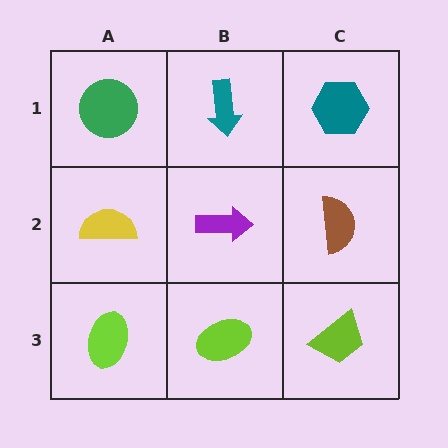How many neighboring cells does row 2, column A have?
3.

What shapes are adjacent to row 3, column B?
A purple arrow (row 2, column B), a lime ellipse (row 3, column A), a lime trapezoid (row 3, column C).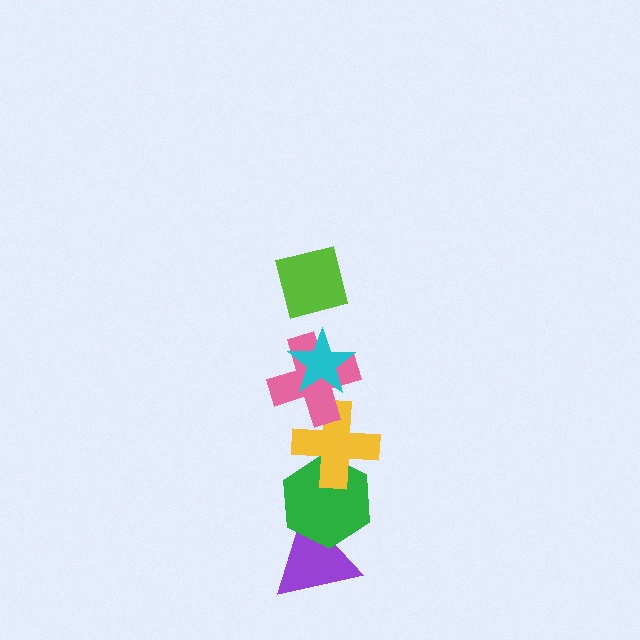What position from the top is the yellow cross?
The yellow cross is 4th from the top.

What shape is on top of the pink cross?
The cyan star is on top of the pink cross.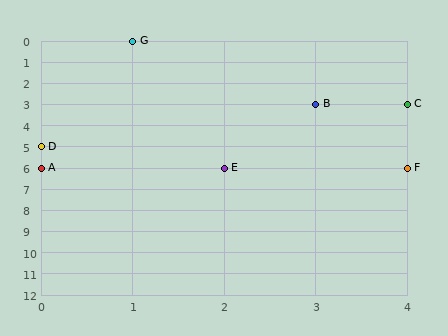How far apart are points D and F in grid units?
Points D and F are 4 columns and 1 row apart (about 4.1 grid units diagonally).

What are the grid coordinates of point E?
Point E is at grid coordinates (2, 6).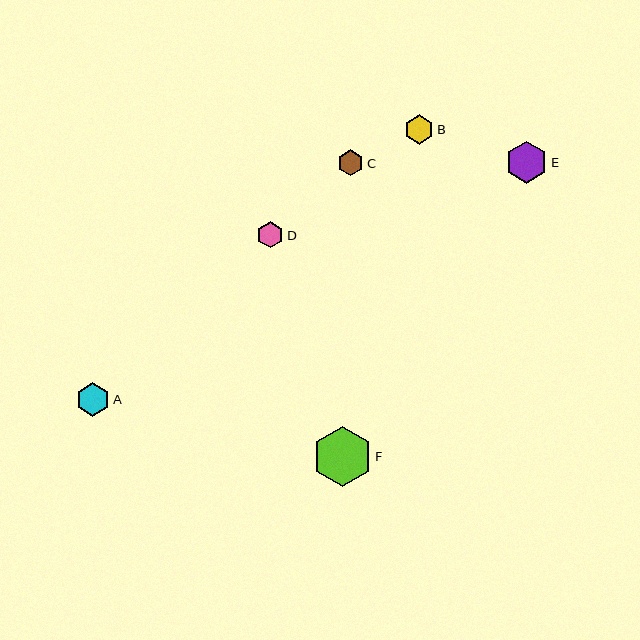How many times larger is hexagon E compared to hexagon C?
Hexagon E is approximately 1.7 times the size of hexagon C.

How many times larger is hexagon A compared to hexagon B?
Hexagon A is approximately 1.1 times the size of hexagon B.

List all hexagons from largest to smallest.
From largest to smallest: F, E, A, B, D, C.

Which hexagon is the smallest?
Hexagon C is the smallest with a size of approximately 26 pixels.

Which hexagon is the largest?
Hexagon F is the largest with a size of approximately 60 pixels.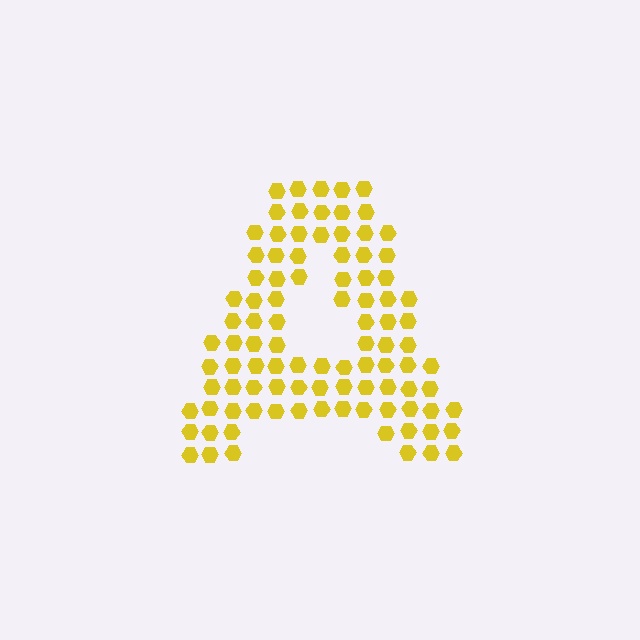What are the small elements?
The small elements are hexagons.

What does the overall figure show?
The overall figure shows the letter A.